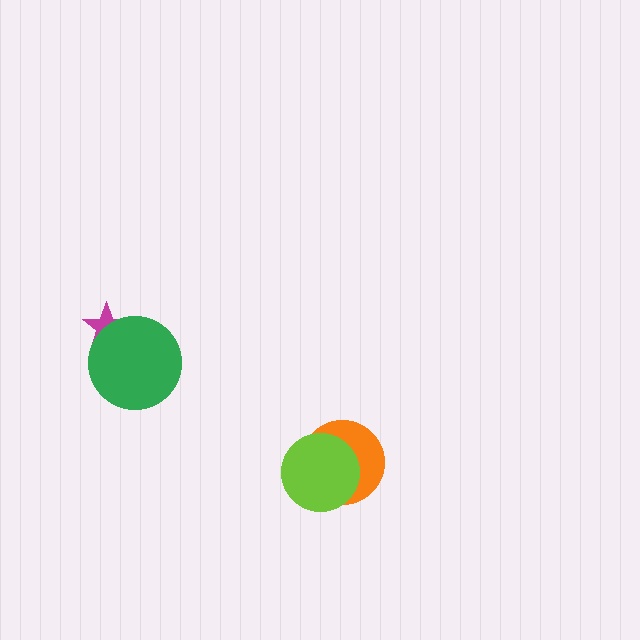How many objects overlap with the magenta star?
1 object overlaps with the magenta star.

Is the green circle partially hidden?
No, no other shape covers it.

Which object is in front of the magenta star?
The green circle is in front of the magenta star.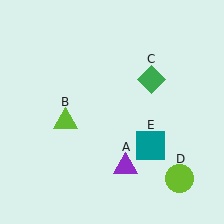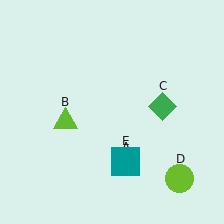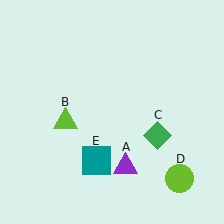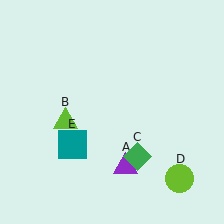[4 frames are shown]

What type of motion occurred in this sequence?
The green diamond (object C), teal square (object E) rotated clockwise around the center of the scene.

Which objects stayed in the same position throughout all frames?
Purple triangle (object A) and lime triangle (object B) and lime circle (object D) remained stationary.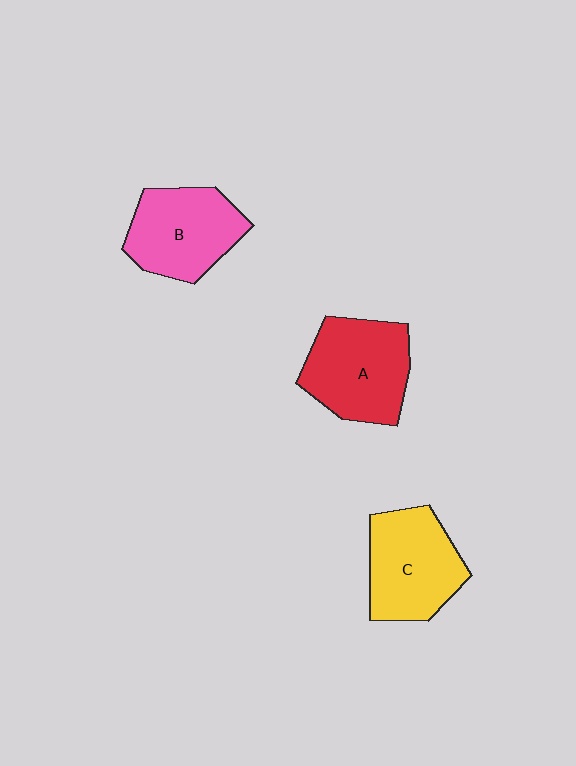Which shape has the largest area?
Shape A (red).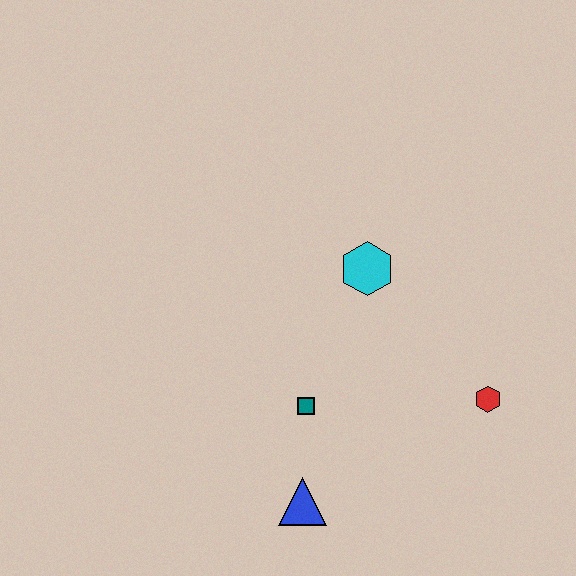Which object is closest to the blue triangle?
The teal square is closest to the blue triangle.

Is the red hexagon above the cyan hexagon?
No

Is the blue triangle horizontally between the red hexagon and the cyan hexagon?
No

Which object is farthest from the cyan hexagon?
The blue triangle is farthest from the cyan hexagon.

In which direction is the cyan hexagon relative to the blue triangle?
The cyan hexagon is above the blue triangle.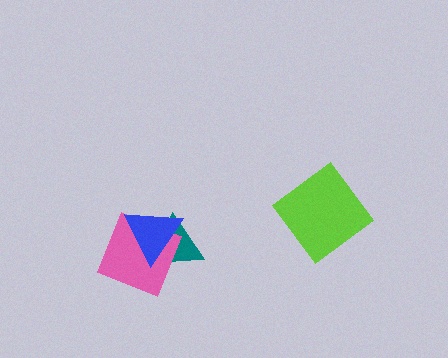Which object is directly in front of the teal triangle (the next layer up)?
The pink square is directly in front of the teal triangle.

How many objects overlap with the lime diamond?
0 objects overlap with the lime diamond.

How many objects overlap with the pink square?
2 objects overlap with the pink square.